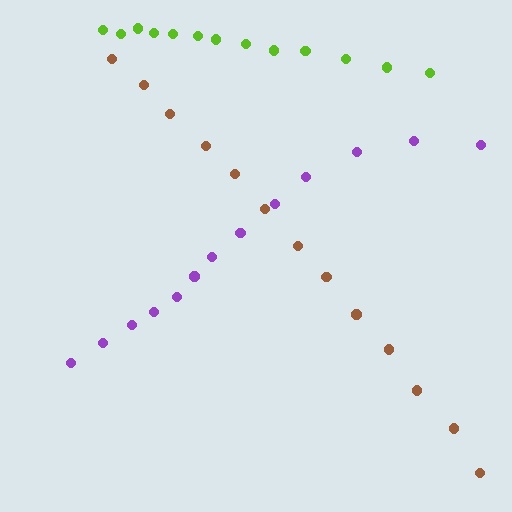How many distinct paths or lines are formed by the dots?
There are 3 distinct paths.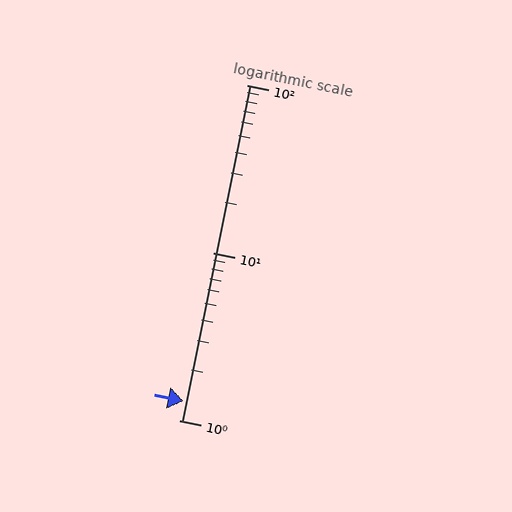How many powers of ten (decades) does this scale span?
The scale spans 2 decades, from 1 to 100.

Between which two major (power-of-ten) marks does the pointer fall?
The pointer is between 1 and 10.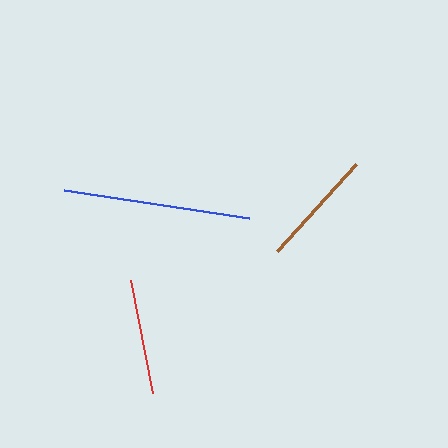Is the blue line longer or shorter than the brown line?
The blue line is longer than the brown line.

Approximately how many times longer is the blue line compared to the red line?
The blue line is approximately 1.6 times the length of the red line.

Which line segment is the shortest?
The red line is the shortest at approximately 115 pixels.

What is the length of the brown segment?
The brown segment is approximately 118 pixels long.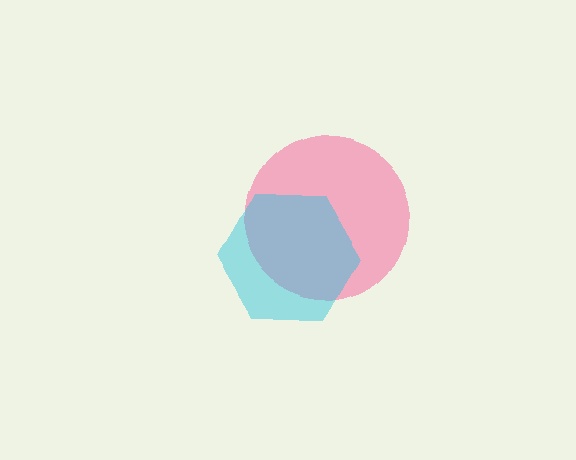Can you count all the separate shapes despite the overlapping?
Yes, there are 2 separate shapes.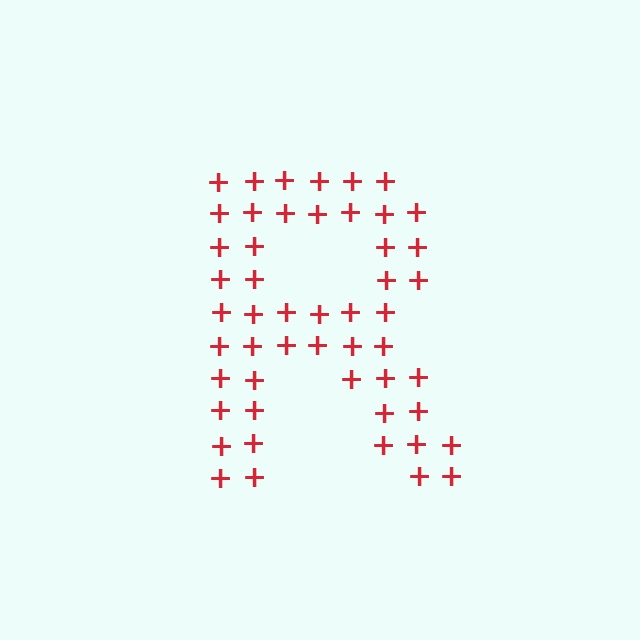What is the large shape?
The large shape is the letter R.